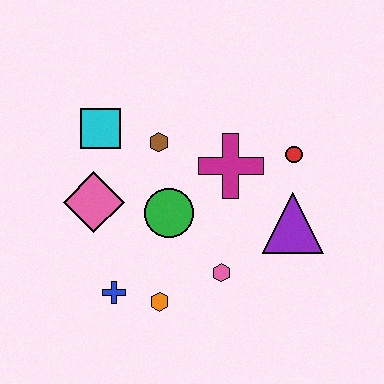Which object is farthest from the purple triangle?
The cyan square is farthest from the purple triangle.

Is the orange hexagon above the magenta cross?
No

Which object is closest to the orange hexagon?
The blue cross is closest to the orange hexagon.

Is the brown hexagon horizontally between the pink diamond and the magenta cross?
Yes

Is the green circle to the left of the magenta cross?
Yes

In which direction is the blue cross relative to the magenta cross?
The blue cross is below the magenta cross.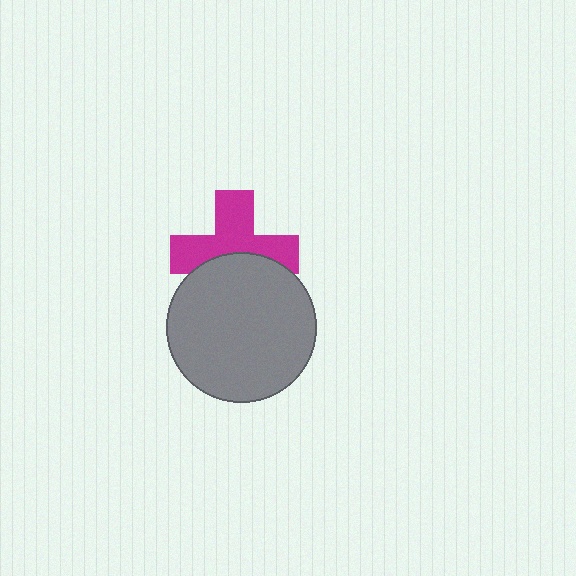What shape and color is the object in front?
The object in front is a gray circle.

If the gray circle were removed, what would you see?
You would see the complete magenta cross.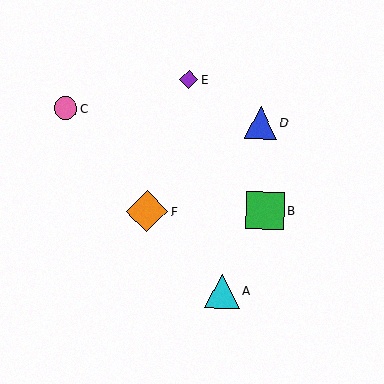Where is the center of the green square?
The center of the green square is at (265, 210).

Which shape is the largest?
The orange diamond (labeled F) is the largest.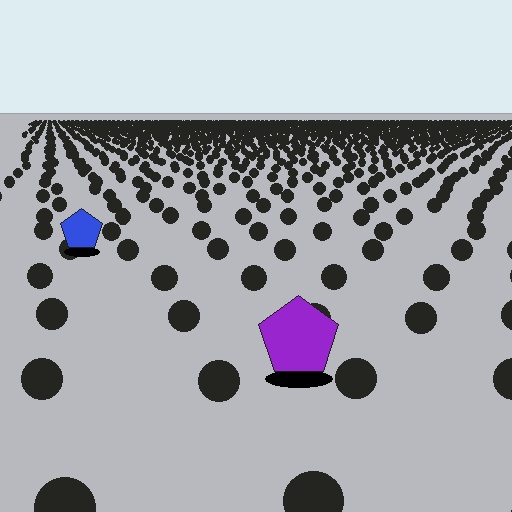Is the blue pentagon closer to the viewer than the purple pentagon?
No. The purple pentagon is closer — you can tell from the texture gradient: the ground texture is coarser near it.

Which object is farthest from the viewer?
The blue pentagon is farthest from the viewer. It appears smaller and the ground texture around it is denser.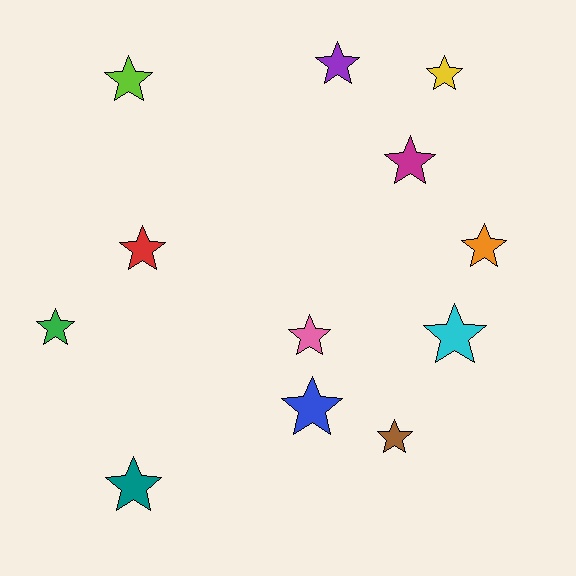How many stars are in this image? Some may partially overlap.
There are 12 stars.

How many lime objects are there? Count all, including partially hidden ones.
There is 1 lime object.